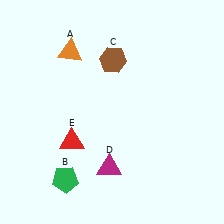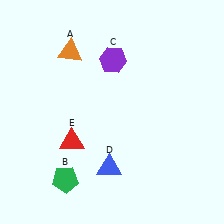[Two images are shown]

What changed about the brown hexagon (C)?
In Image 1, C is brown. In Image 2, it changed to purple.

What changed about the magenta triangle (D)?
In Image 1, D is magenta. In Image 2, it changed to blue.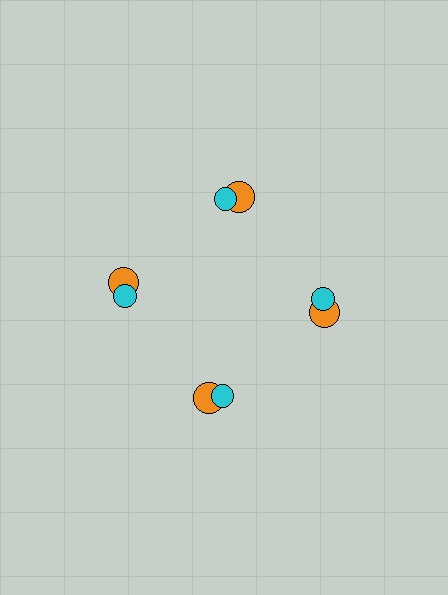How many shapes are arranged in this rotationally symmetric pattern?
There are 8 shapes, arranged in 4 groups of 2.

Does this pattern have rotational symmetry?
Yes, this pattern has 4-fold rotational symmetry. It looks the same after rotating 90 degrees around the center.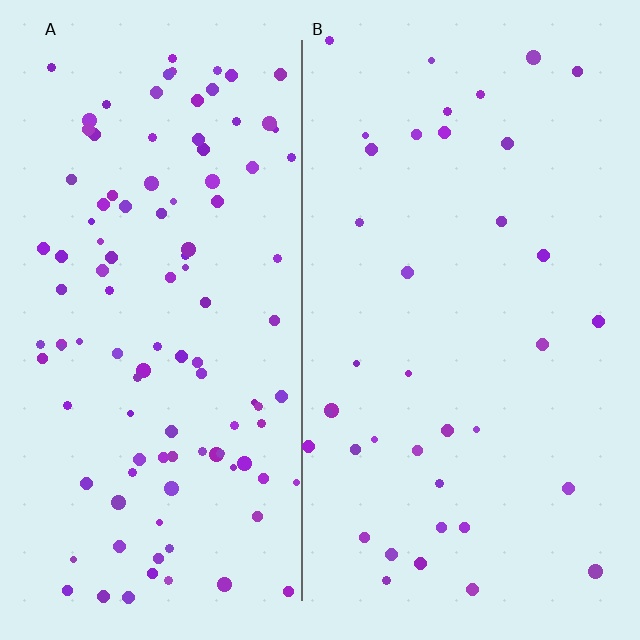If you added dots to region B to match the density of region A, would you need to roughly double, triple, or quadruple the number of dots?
Approximately triple.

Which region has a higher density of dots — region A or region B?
A (the left).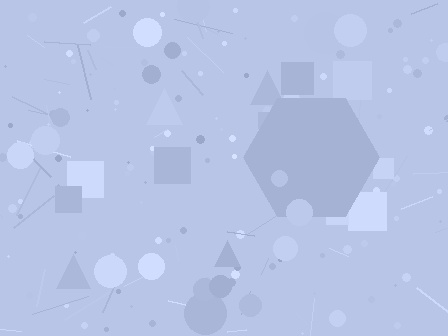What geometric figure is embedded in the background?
A hexagon is embedded in the background.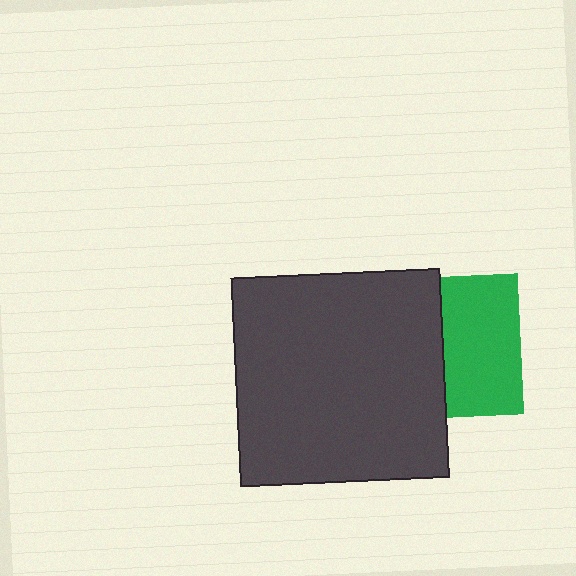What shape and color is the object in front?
The object in front is a dark gray square.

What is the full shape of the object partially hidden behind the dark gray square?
The partially hidden object is a green square.